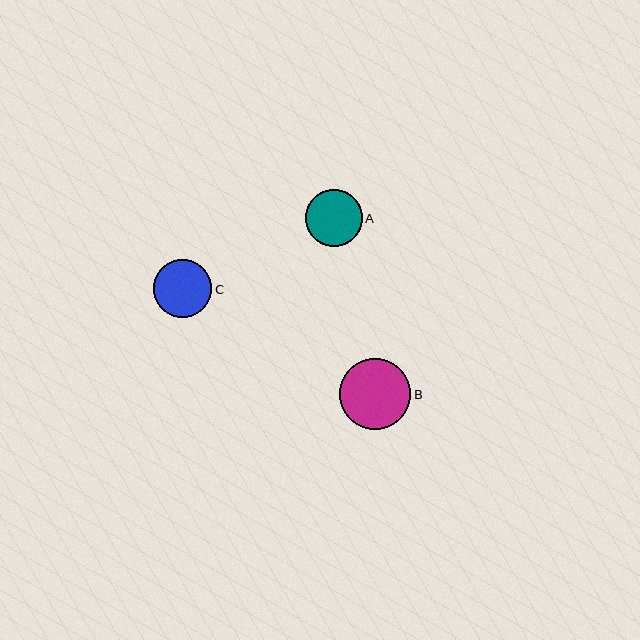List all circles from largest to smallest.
From largest to smallest: B, C, A.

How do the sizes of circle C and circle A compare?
Circle C and circle A are approximately the same size.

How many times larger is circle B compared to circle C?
Circle B is approximately 1.2 times the size of circle C.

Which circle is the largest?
Circle B is the largest with a size of approximately 72 pixels.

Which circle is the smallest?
Circle A is the smallest with a size of approximately 57 pixels.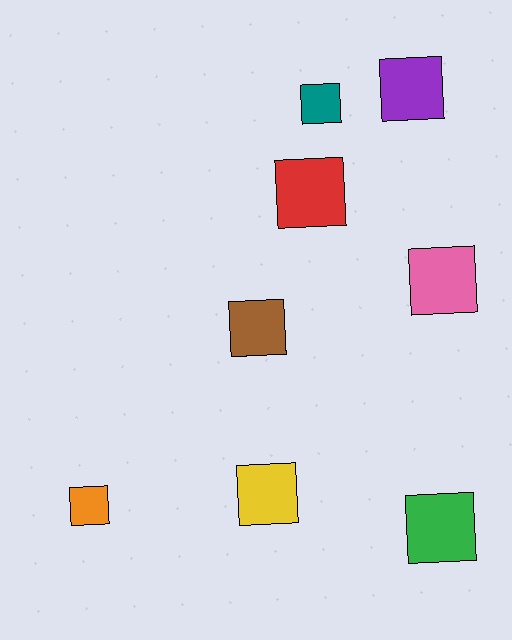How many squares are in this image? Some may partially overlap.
There are 8 squares.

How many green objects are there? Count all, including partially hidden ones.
There is 1 green object.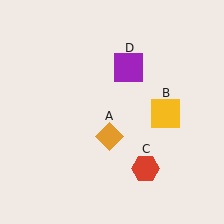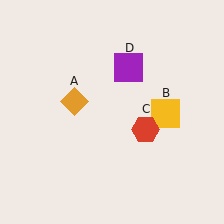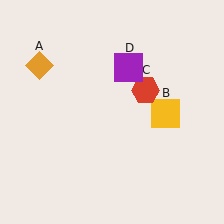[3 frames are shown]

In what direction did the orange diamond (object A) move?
The orange diamond (object A) moved up and to the left.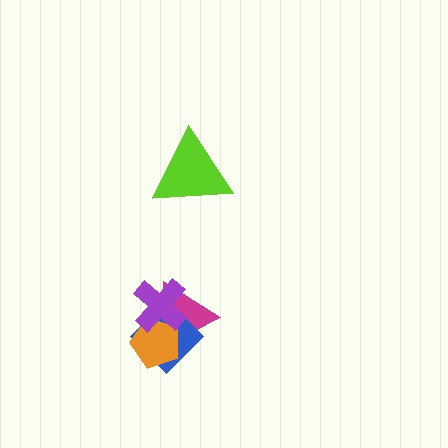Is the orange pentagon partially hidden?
Yes, it is partially covered by another shape.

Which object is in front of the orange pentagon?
The purple cross is in front of the orange pentagon.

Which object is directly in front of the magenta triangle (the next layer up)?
The blue diamond is directly in front of the magenta triangle.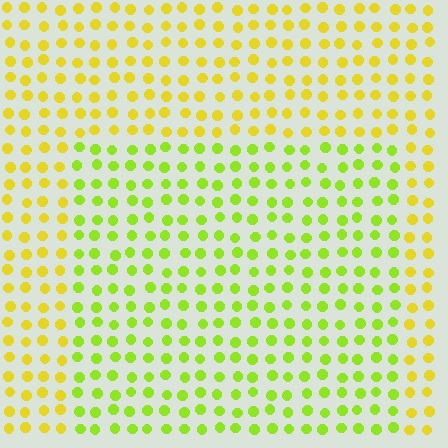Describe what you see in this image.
The image is filled with small yellow elements in a uniform arrangement. A rectangle-shaped region is visible where the elements are tinted to a slightly different hue, forming a subtle color boundary.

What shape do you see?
I see a rectangle.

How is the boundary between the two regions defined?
The boundary is defined purely by a slight shift in hue (about 32 degrees). Spacing, size, and orientation are identical on both sides.